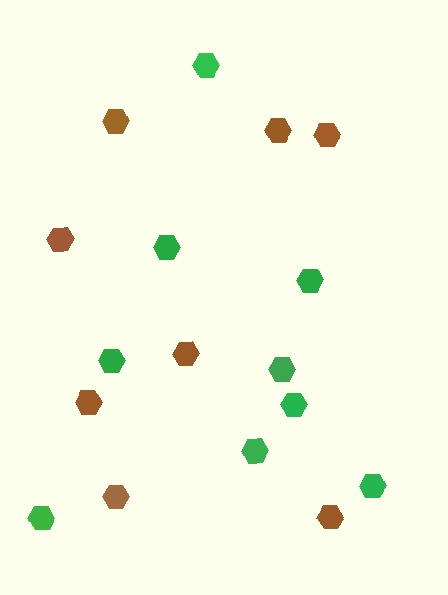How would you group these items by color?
There are 2 groups: one group of brown hexagons (8) and one group of green hexagons (9).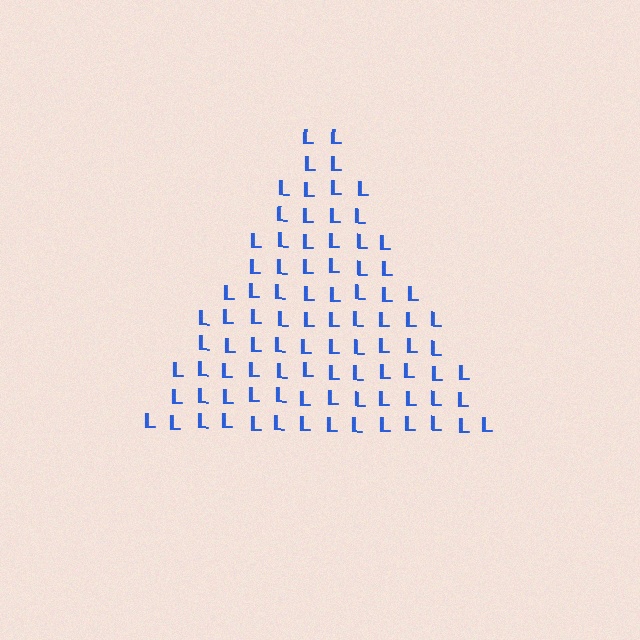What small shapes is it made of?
It is made of small letter L's.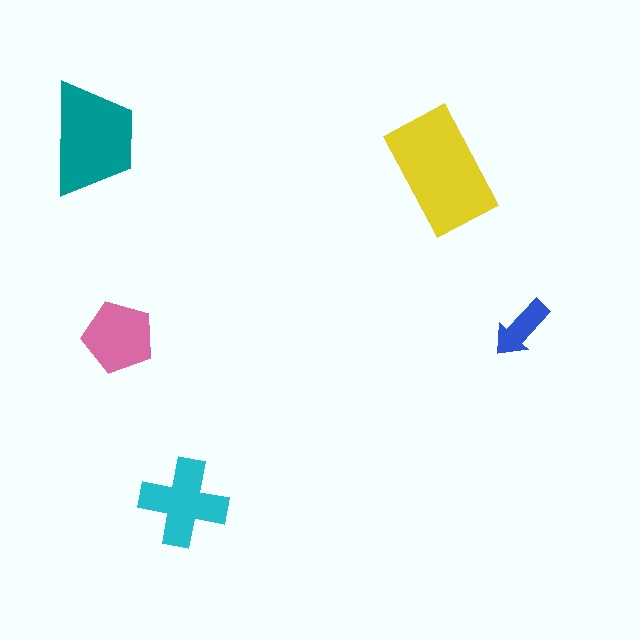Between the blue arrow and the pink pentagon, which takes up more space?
The pink pentagon.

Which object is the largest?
The yellow rectangle.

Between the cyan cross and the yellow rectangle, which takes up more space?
The yellow rectangle.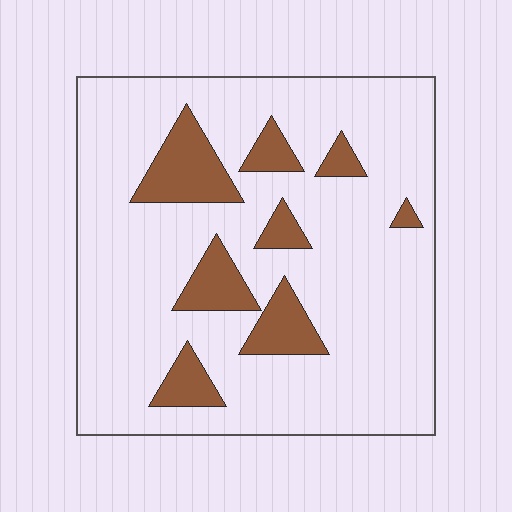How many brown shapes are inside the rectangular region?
8.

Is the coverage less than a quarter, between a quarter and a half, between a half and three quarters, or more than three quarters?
Less than a quarter.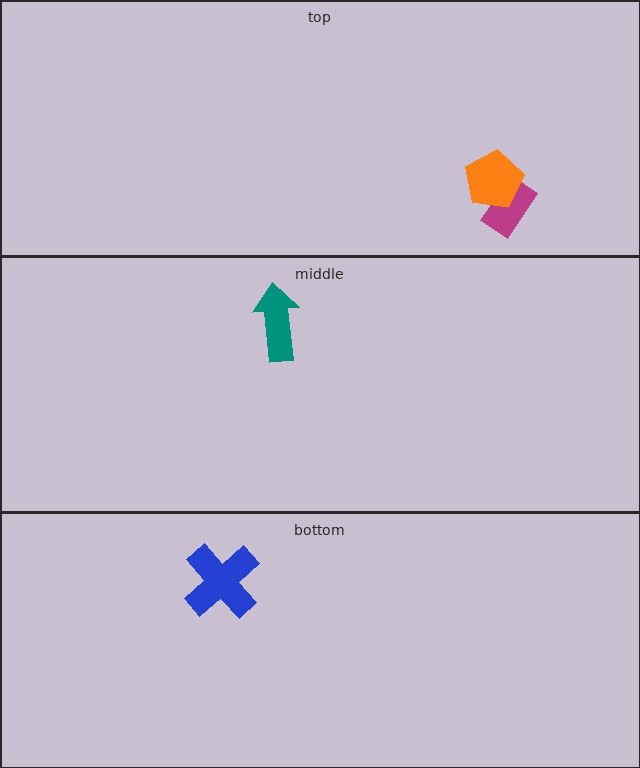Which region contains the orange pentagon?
The top region.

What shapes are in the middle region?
The teal arrow.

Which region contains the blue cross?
The bottom region.